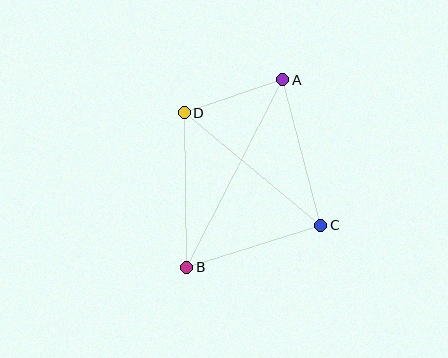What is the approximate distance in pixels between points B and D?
The distance between B and D is approximately 155 pixels.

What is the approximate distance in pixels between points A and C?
The distance between A and C is approximately 150 pixels.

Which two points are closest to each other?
Points A and D are closest to each other.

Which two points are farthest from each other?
Points A and B are farthest from each other.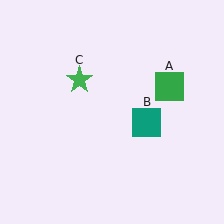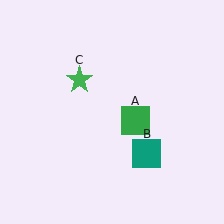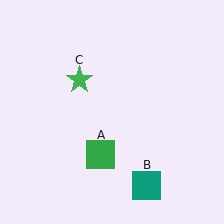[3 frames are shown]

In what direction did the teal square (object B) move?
The teal square (object B) moved down.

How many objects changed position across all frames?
2 objects changed position: green square (object A), teal square (object B).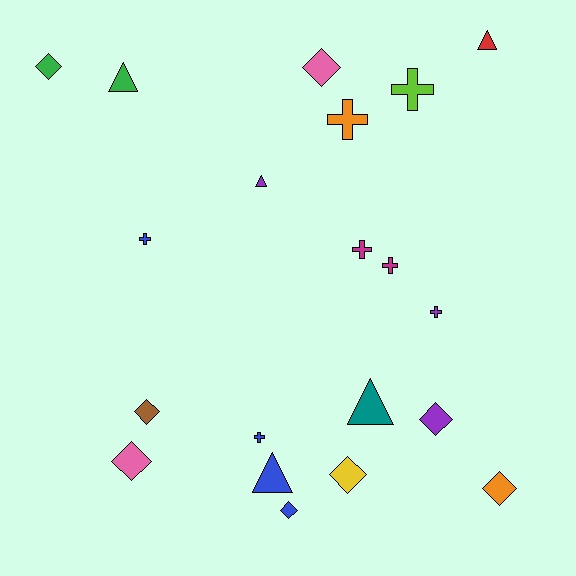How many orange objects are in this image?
There are 2 orange objects.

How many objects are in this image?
There are 20 objects.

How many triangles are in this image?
There are 5 triangles.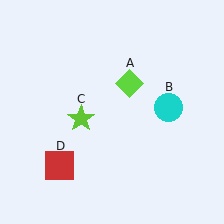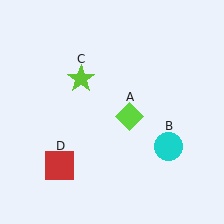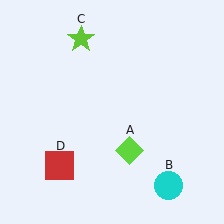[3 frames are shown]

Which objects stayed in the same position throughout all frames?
Red square (object D) remained stationary.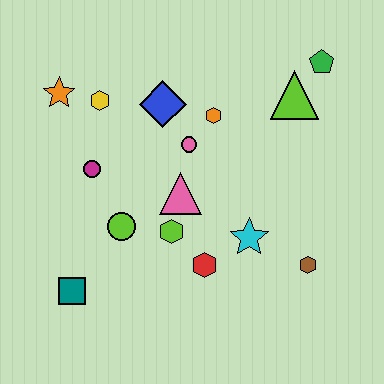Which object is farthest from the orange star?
The brown hexagon is farthest from the orange star.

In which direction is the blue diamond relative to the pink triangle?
The blue diamond is above the pink triangle.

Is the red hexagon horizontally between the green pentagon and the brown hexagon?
No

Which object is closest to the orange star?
The yellow hexagon is closest to the orange star.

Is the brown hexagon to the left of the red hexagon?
No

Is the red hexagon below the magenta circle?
Yes